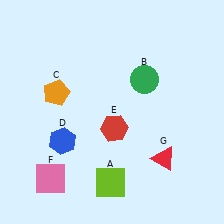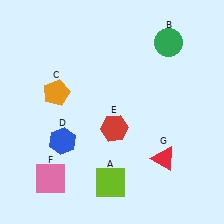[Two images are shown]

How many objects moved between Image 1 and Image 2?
1 object moved between the two images.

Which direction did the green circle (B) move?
The green circle (B) moved up.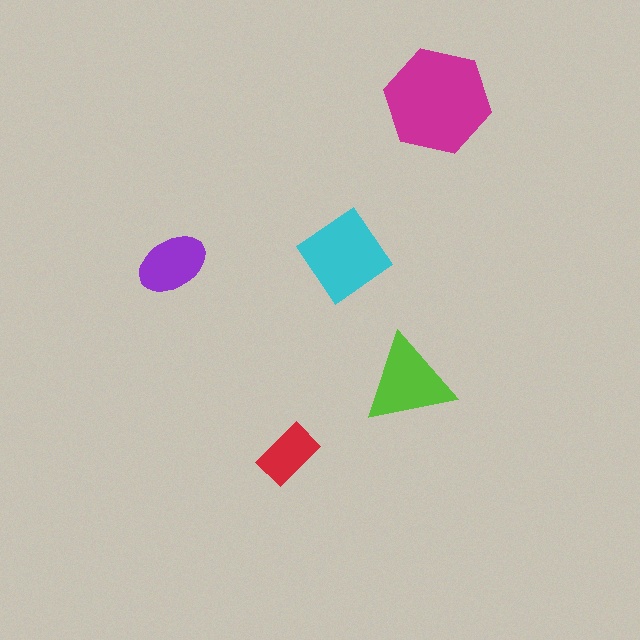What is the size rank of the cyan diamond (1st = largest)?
2nd.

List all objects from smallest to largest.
The red rectangle, the purple ellipse, the lime triangle, the cyan diamond, the magenta hexagon.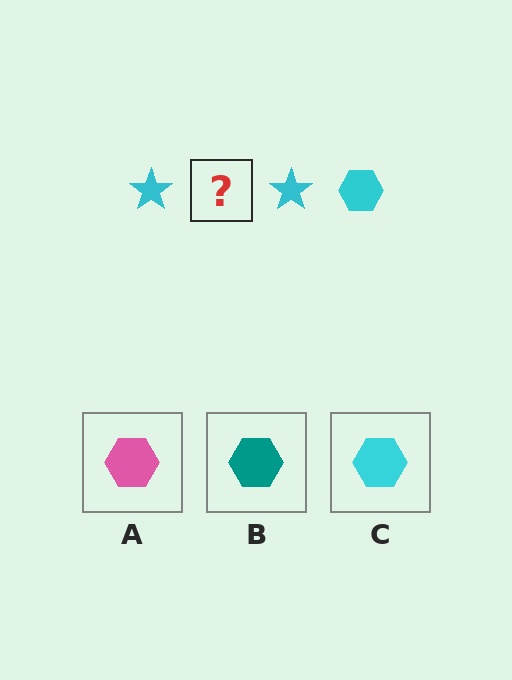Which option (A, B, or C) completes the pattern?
C.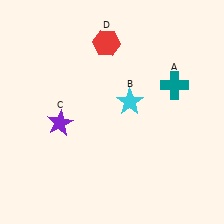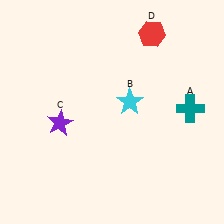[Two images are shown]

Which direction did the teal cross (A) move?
The teal cross (A) moved down.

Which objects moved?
The objects that moved are: the teal cross (A), the red hexagon (D).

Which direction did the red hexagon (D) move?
The red hexagon (D) moved right.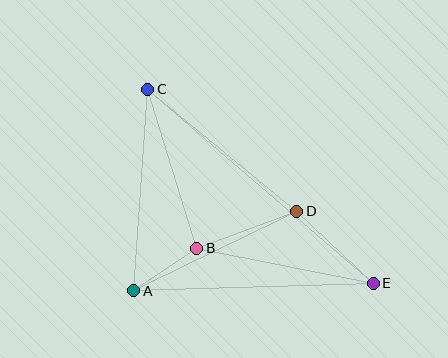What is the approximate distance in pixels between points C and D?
The distance between C and D is approximately 193 pixels.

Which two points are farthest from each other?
Points C and E are farthest from each other.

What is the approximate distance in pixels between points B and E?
The distance between B and E is approximately 180 pixels.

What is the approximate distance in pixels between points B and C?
The distance between B and C is approximately 166 pixels.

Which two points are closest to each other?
Points A and B are closest to each other.